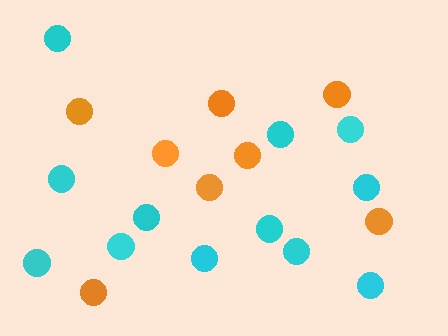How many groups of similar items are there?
There are 2 groups: one group of cyan circles (12) and one group of orange circles (8).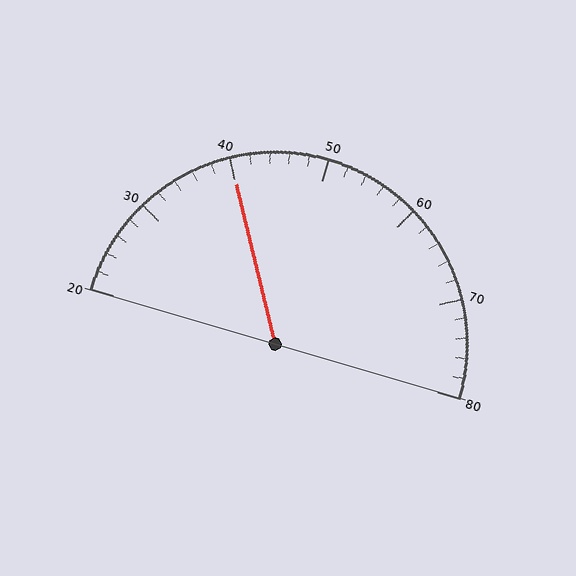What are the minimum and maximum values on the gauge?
The gauge ranges from 20 to 80.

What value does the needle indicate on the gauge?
The needle indicates approximately 40.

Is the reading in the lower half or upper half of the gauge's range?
The reading is in the lower half of the range (20 to 80).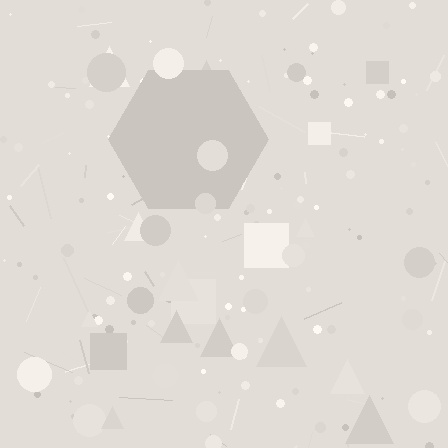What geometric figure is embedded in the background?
A hexagon is embedded in the background.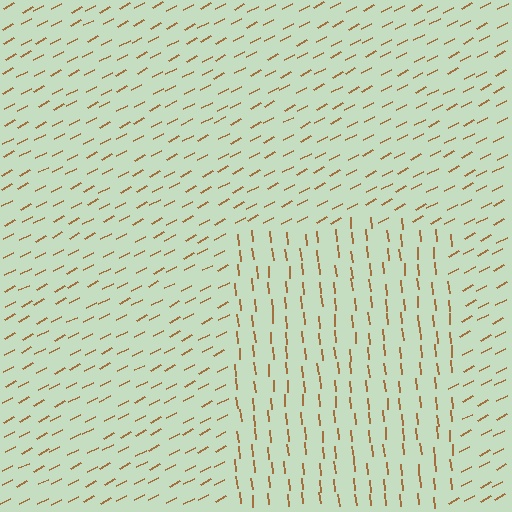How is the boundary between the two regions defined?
The boundary is defined purely by a change in line orientation (approximately 67 degrees difference). All lines are the same color and thickness.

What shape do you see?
I see a rectangle.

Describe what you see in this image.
The image is filled with small brown line segments. A rectangle region in the image has lines oriented differently from the surrounding lines, creating a visible texture boundary.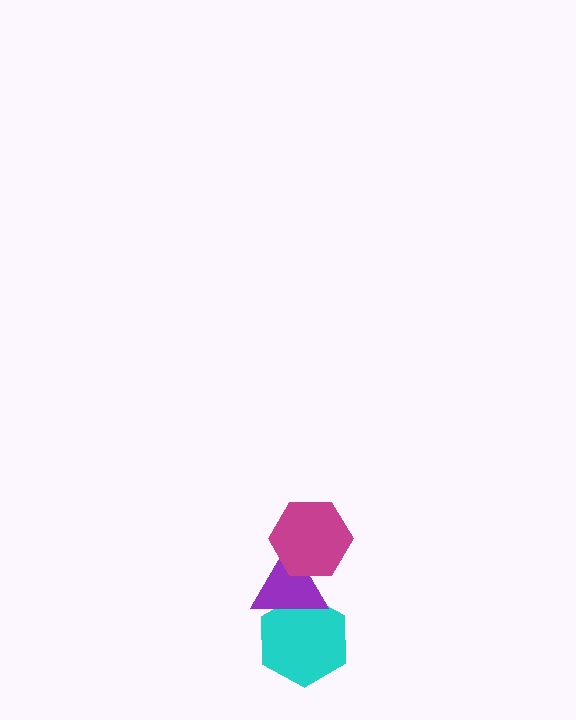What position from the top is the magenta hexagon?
The magenta hexagon is 1st from the top.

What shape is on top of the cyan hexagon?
The purple triangle is on top of the cyan hexagon.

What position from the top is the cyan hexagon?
The cyan hexagon is 3rd from the top.